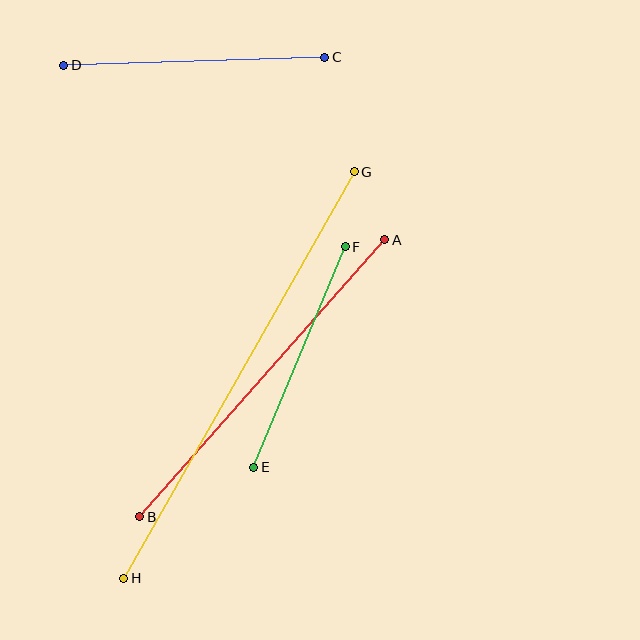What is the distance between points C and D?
The distance is approximately 261 pixels.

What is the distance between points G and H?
The distance is approximately 468 pixels.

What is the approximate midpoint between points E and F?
The midpoint is at approximately (300, 357) pixels.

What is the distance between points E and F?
The distance is approximately 239 pixels.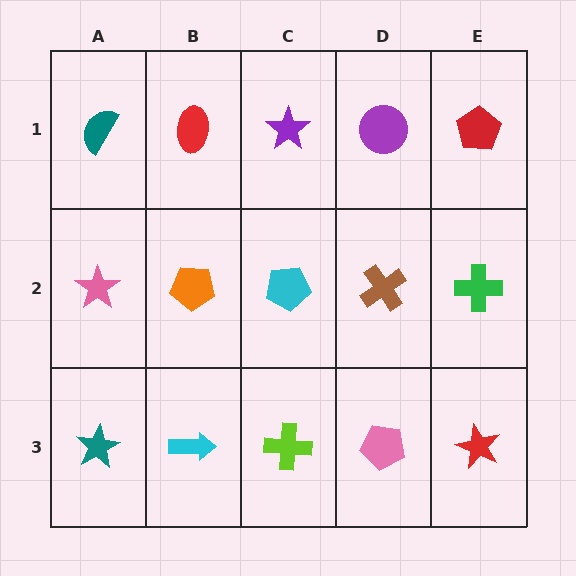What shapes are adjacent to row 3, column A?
A pink star (row 2, column A), a cyan arrow (row 3, column B).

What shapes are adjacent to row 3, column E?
A green cross (row 2, column E), a pink pentagon (row 3, column D).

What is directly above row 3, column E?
A green cross.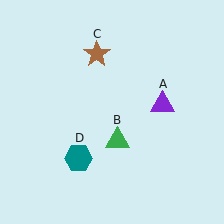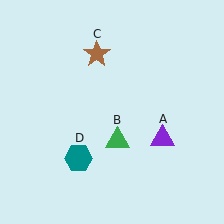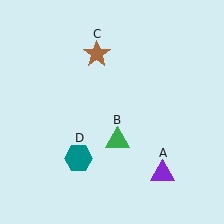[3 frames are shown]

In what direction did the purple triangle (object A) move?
The purple triangle (object A) moved down.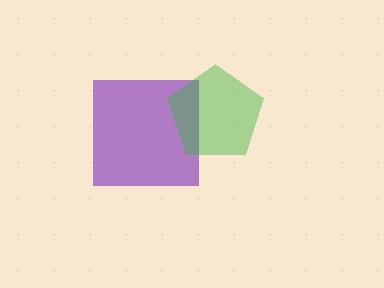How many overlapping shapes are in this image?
There are 2 overlapping shapes in the image.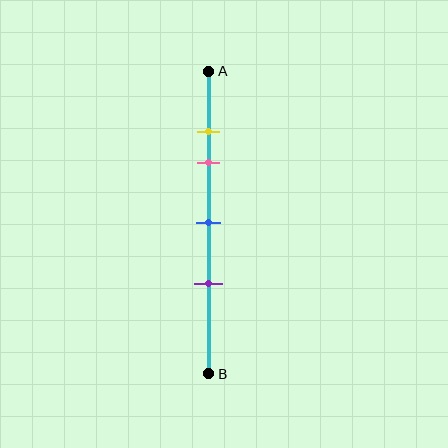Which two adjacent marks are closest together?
The yellow and pink marks are the closest adjacent pair.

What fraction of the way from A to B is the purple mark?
The purple mark is approximately 70% (0.7) of the way from A to B.